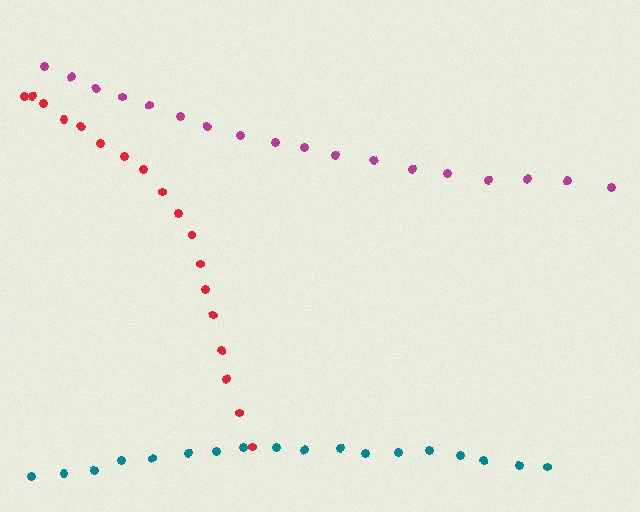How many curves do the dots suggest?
There are 3 distinct paths.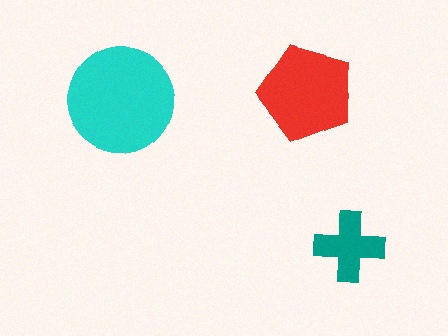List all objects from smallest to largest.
The teal cross, the red pentagon, the cyan circle.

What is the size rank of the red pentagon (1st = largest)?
2nd.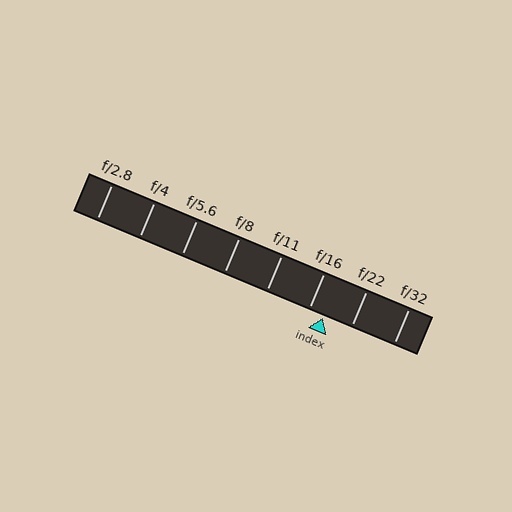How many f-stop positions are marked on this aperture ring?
There are 8 f-stop positions marked.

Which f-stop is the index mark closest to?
The index mark is closest to f/16.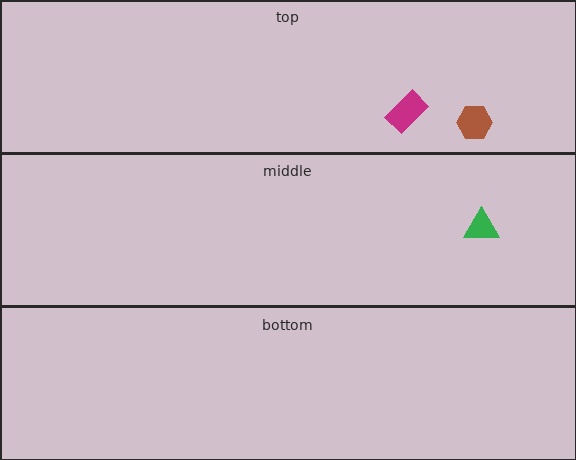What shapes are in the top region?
The magenta rectangle, the brown hexagon.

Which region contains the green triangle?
The middle region.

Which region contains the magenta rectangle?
The top region.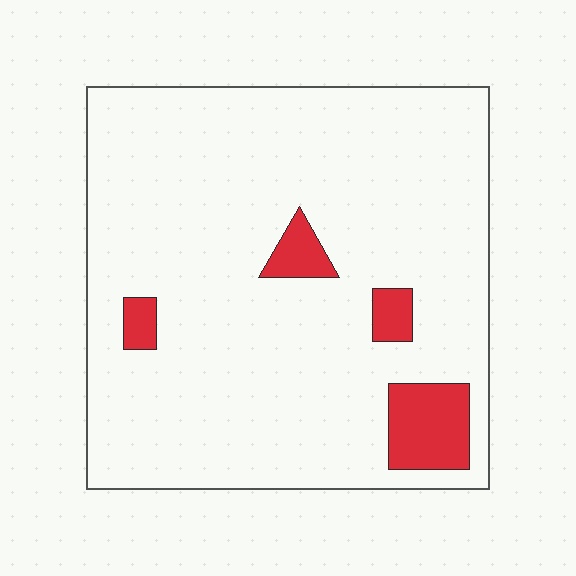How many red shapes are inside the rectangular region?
4.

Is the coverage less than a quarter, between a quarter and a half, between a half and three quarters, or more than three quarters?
Less than a quarter.